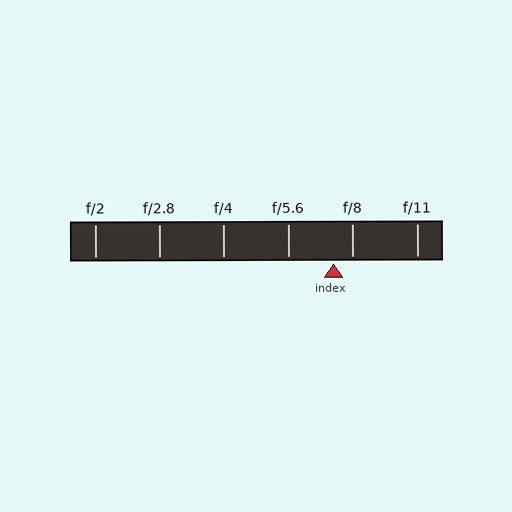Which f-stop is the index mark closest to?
The index mark is closest to f/8.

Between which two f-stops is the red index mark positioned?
The index mark is between f/5.6 and f/8.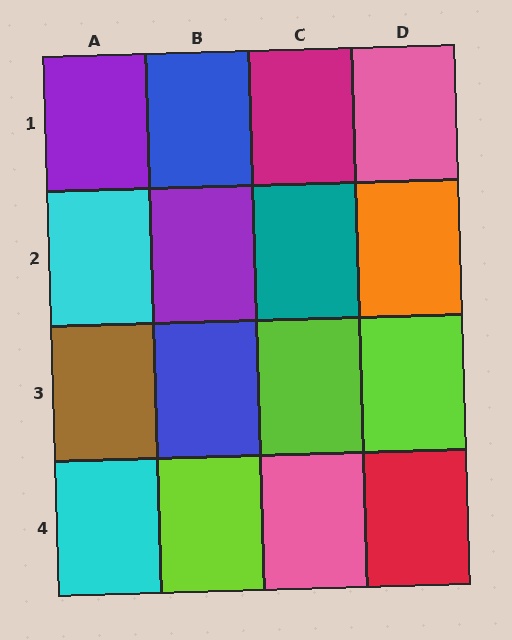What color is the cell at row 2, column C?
Teal.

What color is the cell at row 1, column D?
Pink.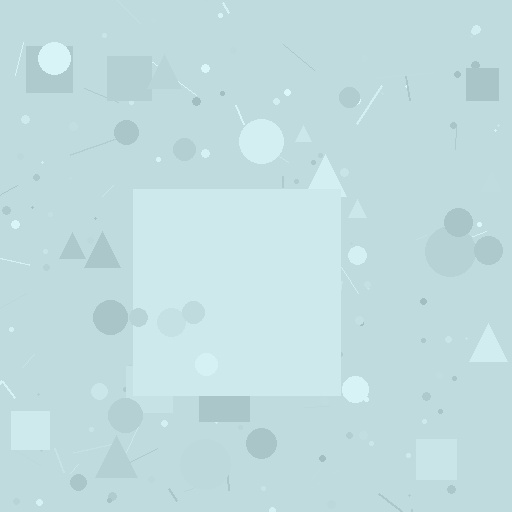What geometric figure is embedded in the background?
A square is embedded in the background.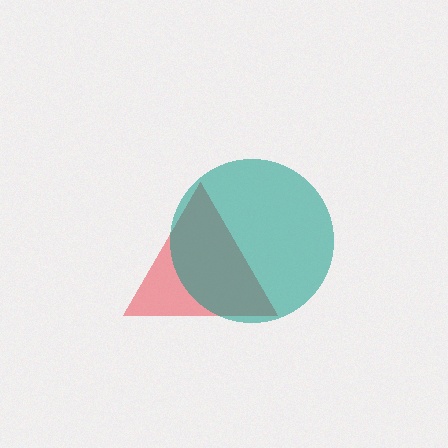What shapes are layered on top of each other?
The layered shapes are: a red triangle, a teal circle.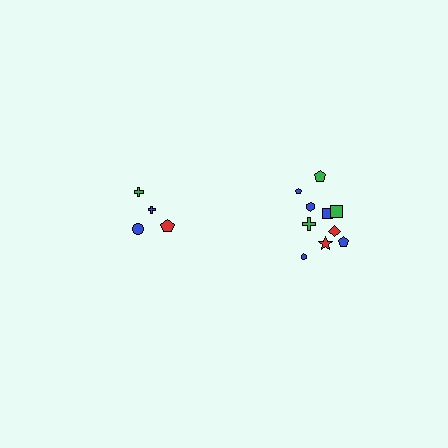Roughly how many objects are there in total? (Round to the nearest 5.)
Roughly 15 objects in total.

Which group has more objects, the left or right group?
The right group.